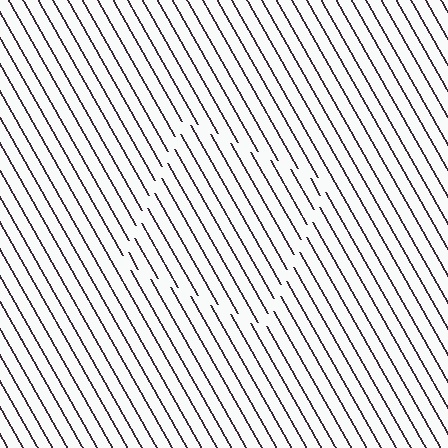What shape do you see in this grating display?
An illusory square. The interior of the shape contains the same grating, shifted by half a period — the contour is defined by the phase discontinuity where line-ends from the inner and outer gratings abut.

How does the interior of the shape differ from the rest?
The interior of the shape contains the same grating, shifted by half a period — the contour is defined by the phase discontinuity where line-ends from the inner and outer gratings abut.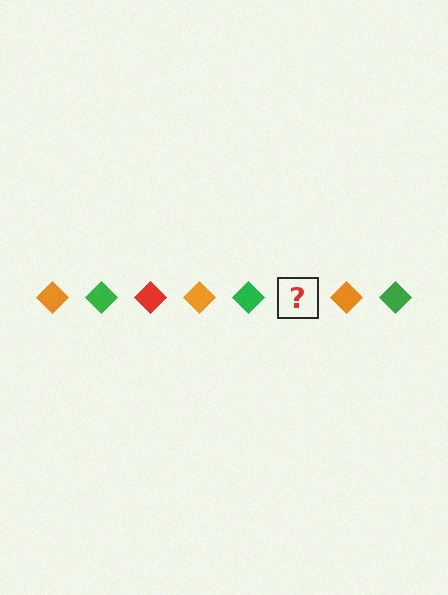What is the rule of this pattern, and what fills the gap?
The rule is that the pattern cycles through orange, green, red diamonds. The gap should be filled with a red diamond.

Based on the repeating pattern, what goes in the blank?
The blank should be a red diamond.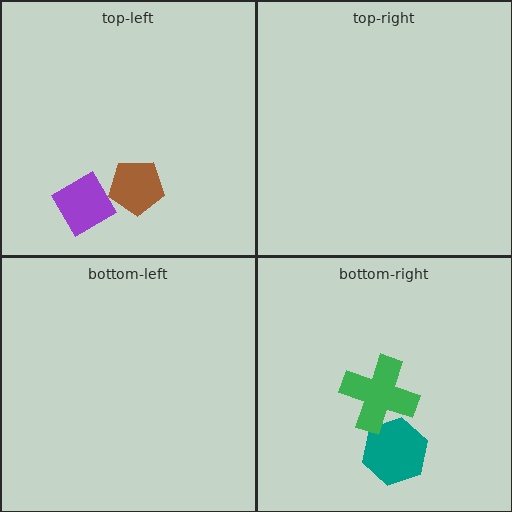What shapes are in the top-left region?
The purple diamond, the brown pentagon.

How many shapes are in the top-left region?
2.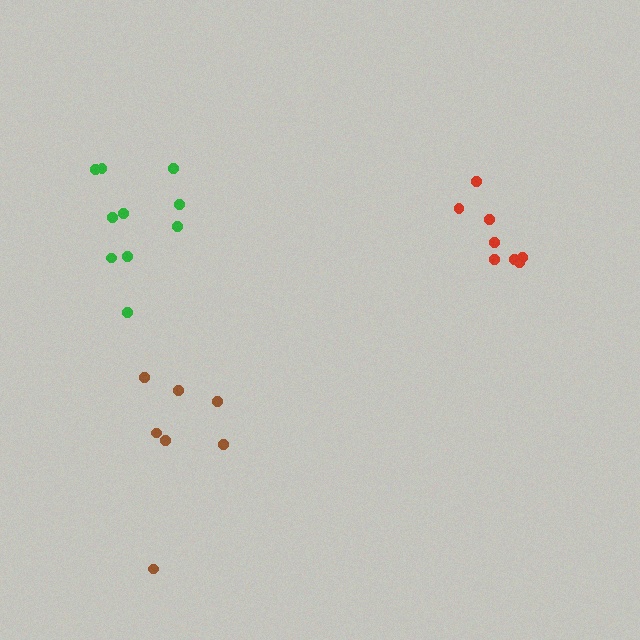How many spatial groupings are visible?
There are 3 spatial groupings.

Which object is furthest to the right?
The red cluster is rightmost.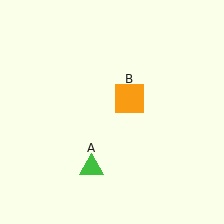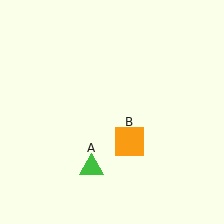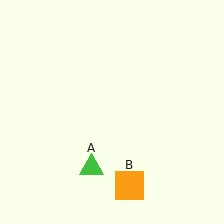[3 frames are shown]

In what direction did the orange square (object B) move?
The orange square (object B) moved down.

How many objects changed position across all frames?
1 object changed position: orange square (object B).